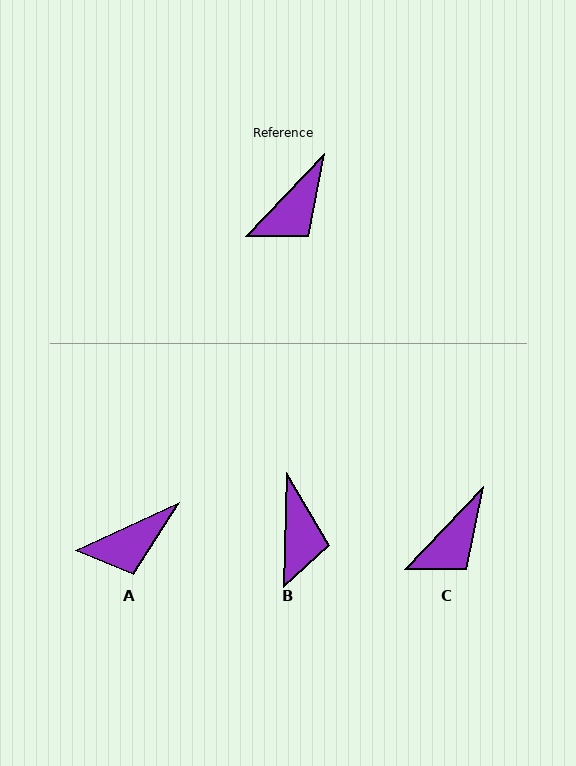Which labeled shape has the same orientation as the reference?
C.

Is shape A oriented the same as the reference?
No, it is off by about 22 degrees.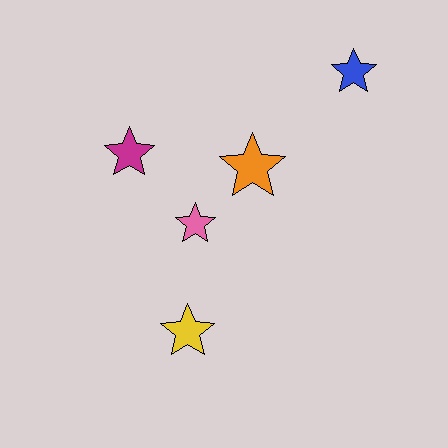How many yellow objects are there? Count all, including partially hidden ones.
There is 1 yellow object.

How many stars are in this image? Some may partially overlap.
There are 5 stars.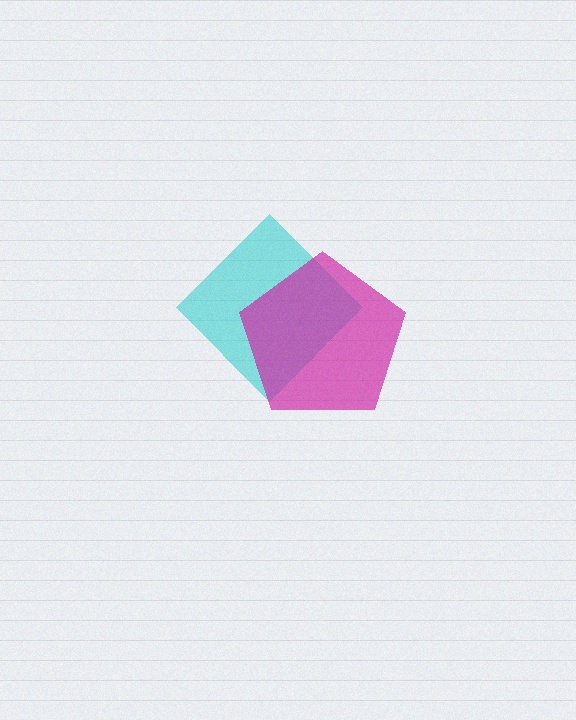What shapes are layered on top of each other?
The layered shapes are: a cyan diamond, a magenta pentagon.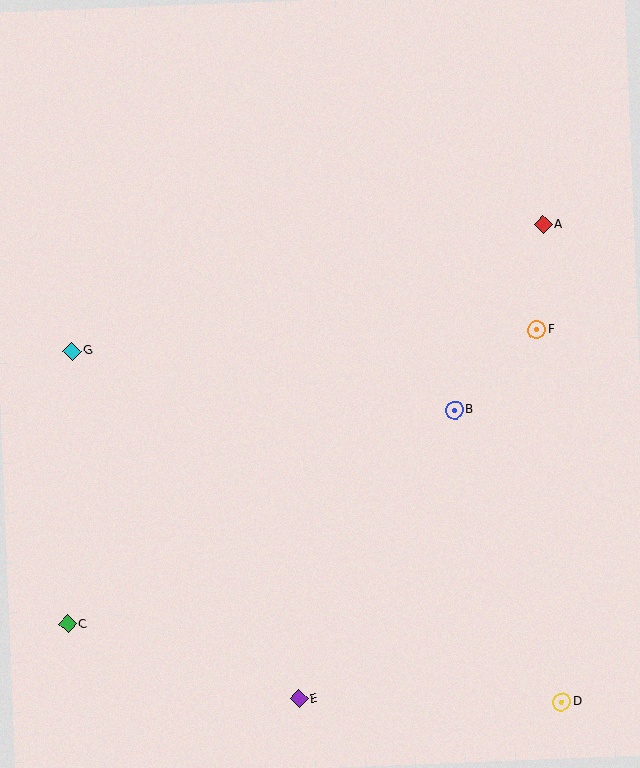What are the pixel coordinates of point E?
Point E is at (299, 699).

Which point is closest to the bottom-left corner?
Point C is closest to the bottom-left corner.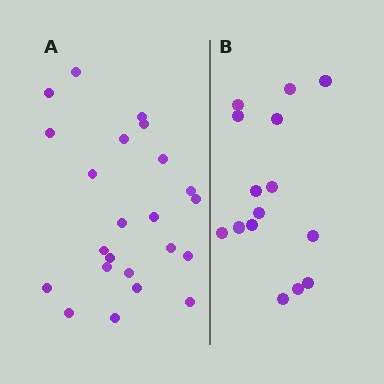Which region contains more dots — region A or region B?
Region A (the left region) has more dots.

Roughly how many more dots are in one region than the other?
Region A has roughly 8 or so more dots than region B.